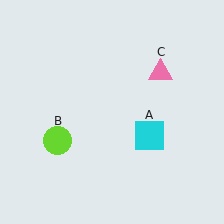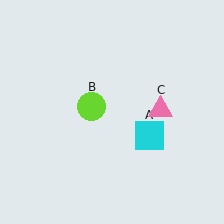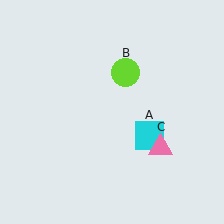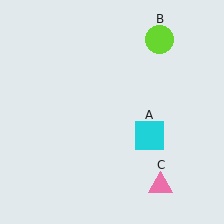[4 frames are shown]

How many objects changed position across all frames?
2 objects changed position: lime circle (object B), pink triangle (object C).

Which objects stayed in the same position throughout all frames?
Cyan square (object A) remained stationary.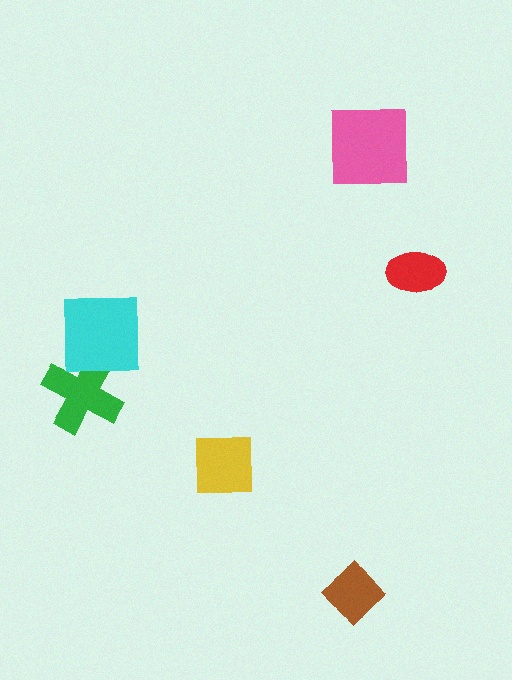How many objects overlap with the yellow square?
0 objects overlap with the yellow square.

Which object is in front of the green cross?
The cyan square is in front of the green cross.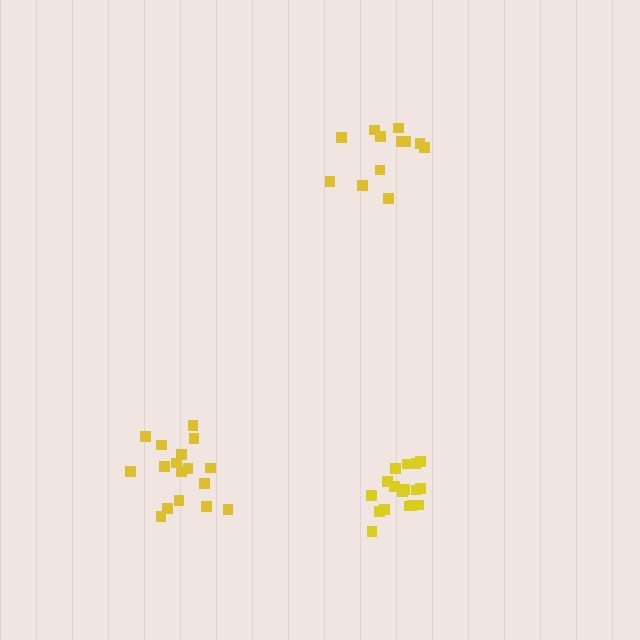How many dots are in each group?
Group 1: 12 dots, Group 2: 17 dots, Group 3: 17 dots (46 total).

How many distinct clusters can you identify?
There are 3 distinct clusters.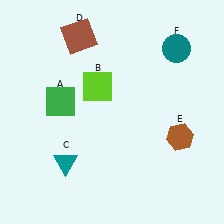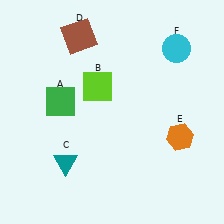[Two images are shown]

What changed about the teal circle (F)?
In Image 1, F is teal. In Image 2, it changed to cyan.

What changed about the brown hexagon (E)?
In Image 1, E is brown. In Image 2, it changed to orange.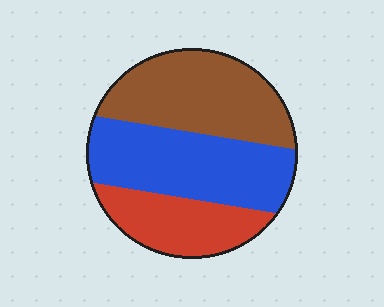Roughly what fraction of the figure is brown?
Brown covers about 35% of the figure.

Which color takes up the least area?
Red, at roughly 25%.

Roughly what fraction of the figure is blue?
Blue takes up about two fifths (2/5) of the figure.